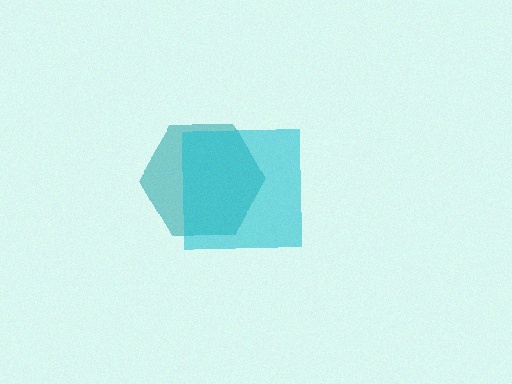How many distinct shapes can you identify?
There are 2 distinct shapes: a teal hexagon, a cyan square.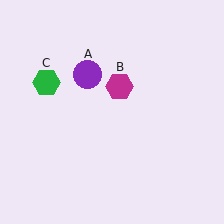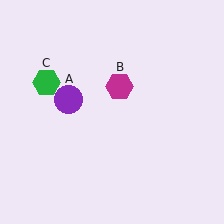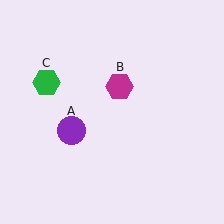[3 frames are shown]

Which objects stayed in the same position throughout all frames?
Magenta hexagon (object B) and green hexagon (object C) remained stationary.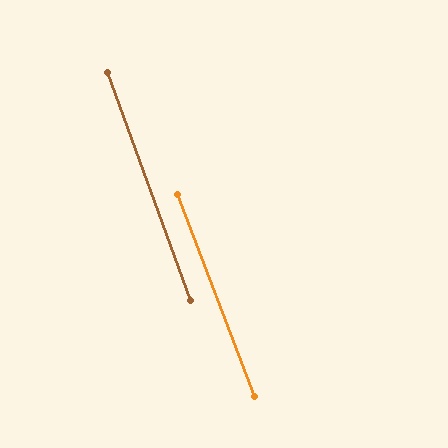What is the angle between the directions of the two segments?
Approximately 1 degree.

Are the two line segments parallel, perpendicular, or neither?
Parallel — their directions differ by only 0.9°.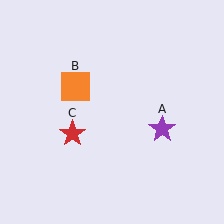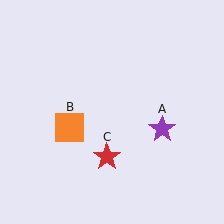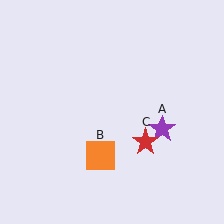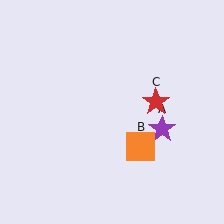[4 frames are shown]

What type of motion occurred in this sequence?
The orange square (object B), red star (object C) rotated counterclockwise around the center of the scene.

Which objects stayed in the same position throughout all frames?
Purple star (object A) remained stationary.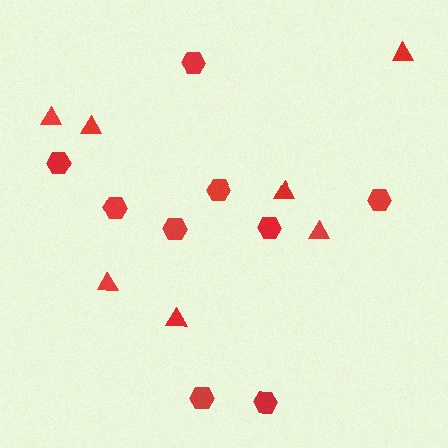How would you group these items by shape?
There are 2 groups: one group of hexagons (9) and one group of triangles (7).